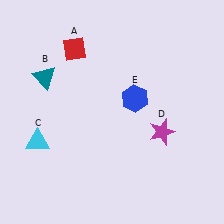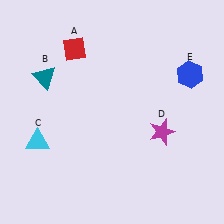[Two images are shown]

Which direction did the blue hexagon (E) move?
The blue hexagon (E) moved right.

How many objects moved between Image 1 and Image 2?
1 object moved between the two images.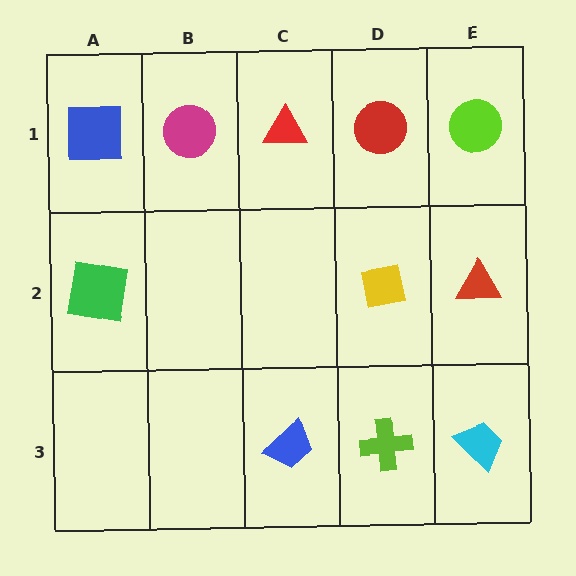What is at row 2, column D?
A yellow square.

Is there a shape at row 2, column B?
No, that cell is empty.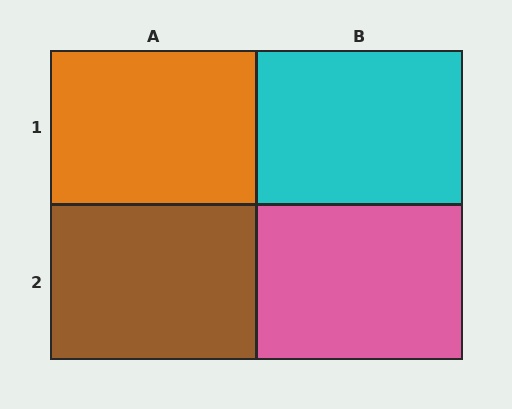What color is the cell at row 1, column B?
Cyan.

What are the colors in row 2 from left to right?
Brown, pink.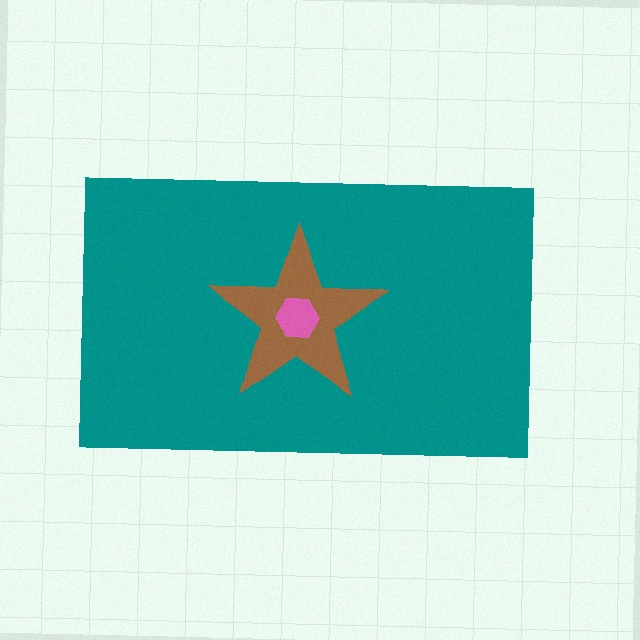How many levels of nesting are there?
3.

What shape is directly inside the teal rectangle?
The brown star.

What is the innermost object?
The pink hexagon.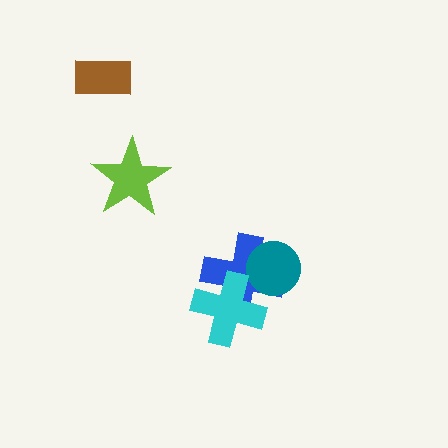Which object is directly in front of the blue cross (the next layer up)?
The teal circle is directly in front of the blue cross.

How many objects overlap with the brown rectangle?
0 objects overlap with the brown rectangle.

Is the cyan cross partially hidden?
No, no other shape covers it.